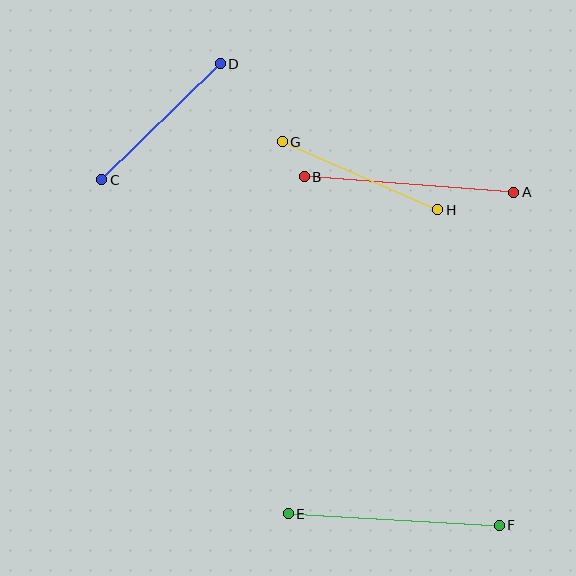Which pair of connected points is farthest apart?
Points E and F are farthest apart.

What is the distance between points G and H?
The distance is approximately 170 pixels.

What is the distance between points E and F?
The distance is approximately 211 pixels.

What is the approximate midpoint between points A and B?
The midpoint is at approximately (409, 184) pixels.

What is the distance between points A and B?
The distance is approximately 210 pixels.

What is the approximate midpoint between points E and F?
The midpoint is at approximately (394, 520) pixels.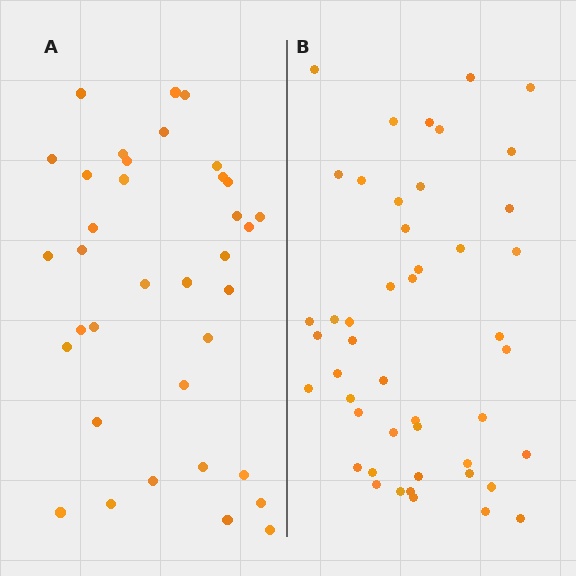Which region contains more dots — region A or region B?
Region B (the right region) has more dots.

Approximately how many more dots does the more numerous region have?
Region B has roughly 12 or so more dots than region A.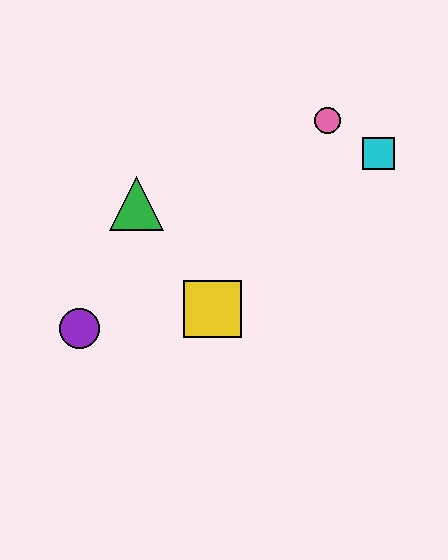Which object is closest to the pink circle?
The cyan square is closest to the pink circle.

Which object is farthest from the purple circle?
The cyan square is farthest from the purple circle.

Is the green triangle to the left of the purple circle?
No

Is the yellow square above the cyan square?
No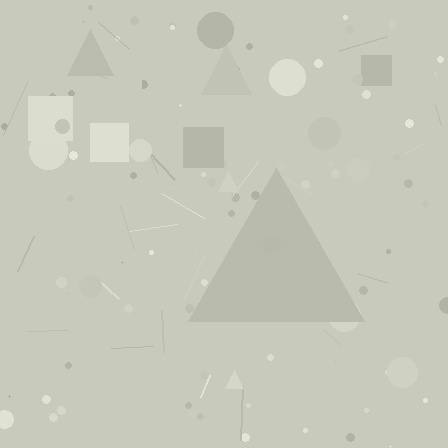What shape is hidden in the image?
A triangle is hidden in the image.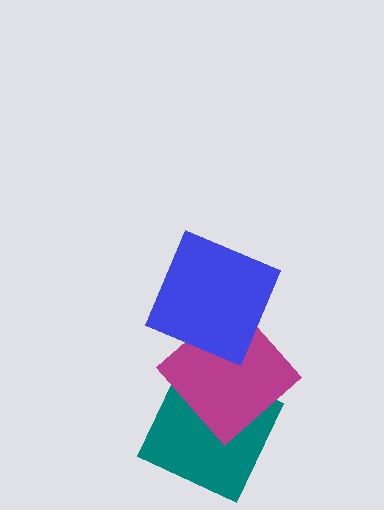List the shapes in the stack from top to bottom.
From top to bottom: the blue square, the magenta diamond, the teal square.